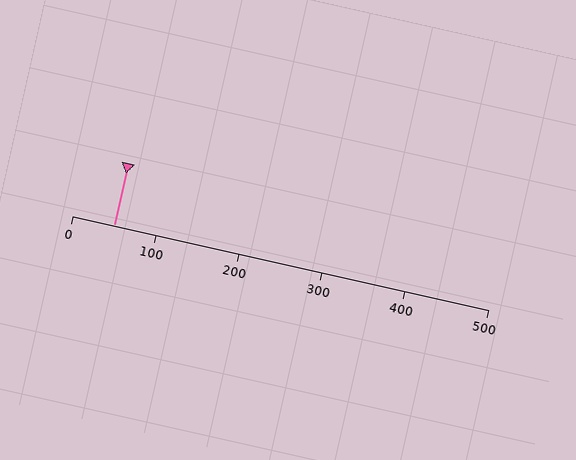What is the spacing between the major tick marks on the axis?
The major ticks are spaced 100 apart.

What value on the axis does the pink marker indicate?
The marker indicates approximately 50.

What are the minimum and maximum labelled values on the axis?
The axis runs from 0 to 500.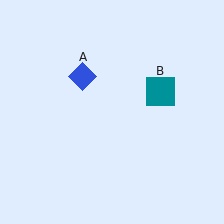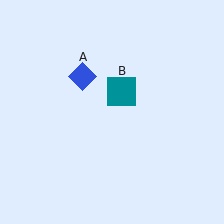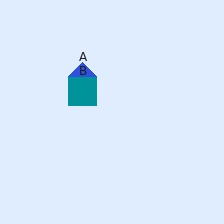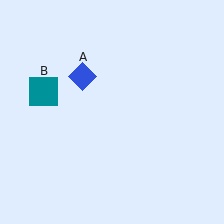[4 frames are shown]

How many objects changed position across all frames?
1 object changed position: teal square (object B).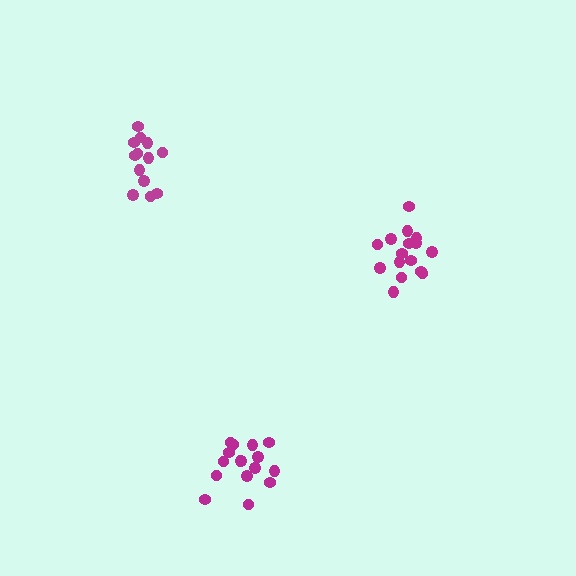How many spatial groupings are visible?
There are 3 spatial groupings.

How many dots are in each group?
Group 1: 16 dots, Group 2: 13 dots, Group 3: 16 dots (45 total).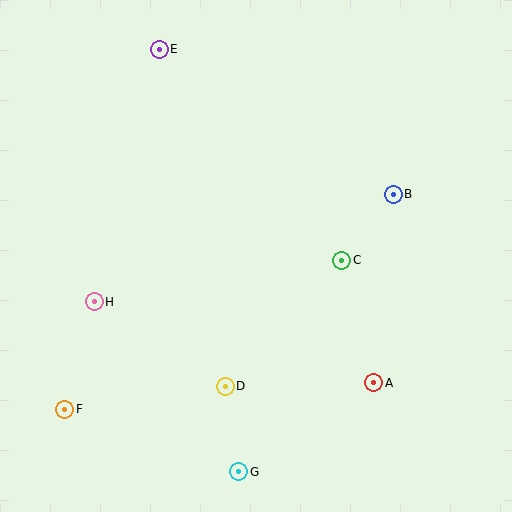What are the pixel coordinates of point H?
Point H is at (94, 302).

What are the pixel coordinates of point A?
Point A is at (374, 383).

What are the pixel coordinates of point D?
Point D is at (225, 386).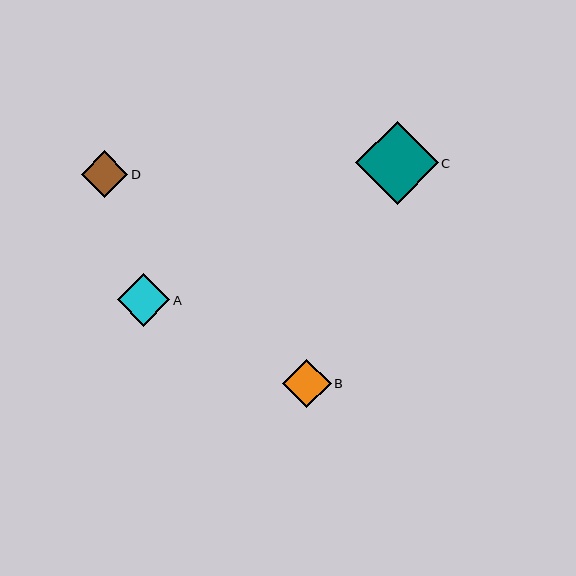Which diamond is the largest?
Diamond C is the largest with a size of approximately 82 pixels.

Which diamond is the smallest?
Diamond D is the smallest with a size of approximately 46 pixels.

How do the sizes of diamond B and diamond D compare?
Diamond B and diamond D are approximately the same size.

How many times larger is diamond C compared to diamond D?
Diamond C is approximately 1.8 times the size of diamond D.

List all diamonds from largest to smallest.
From largest to smallest: C, A, B, D.